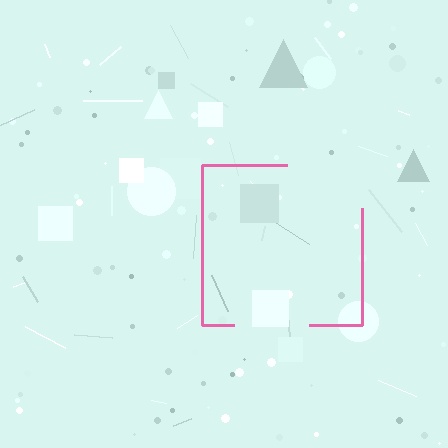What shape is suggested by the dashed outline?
The dashed outline suggests a square.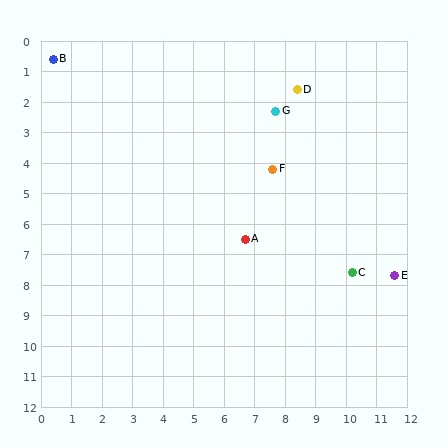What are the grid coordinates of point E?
Point E is at approximately (11.6, 7.7).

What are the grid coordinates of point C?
Point C is at approximately (10.2, 7.6).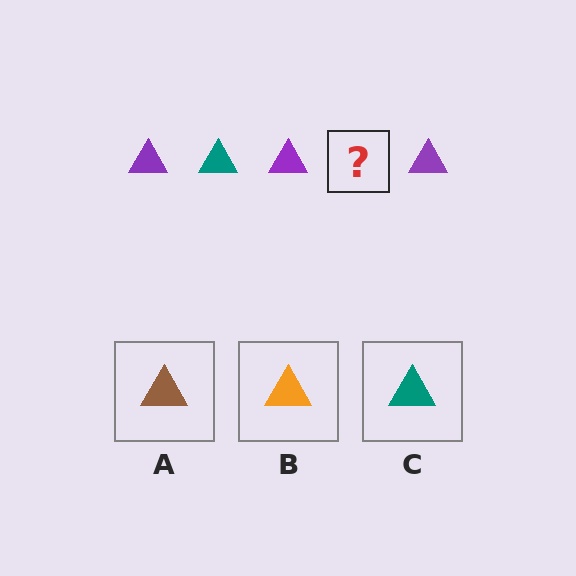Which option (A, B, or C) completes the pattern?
C.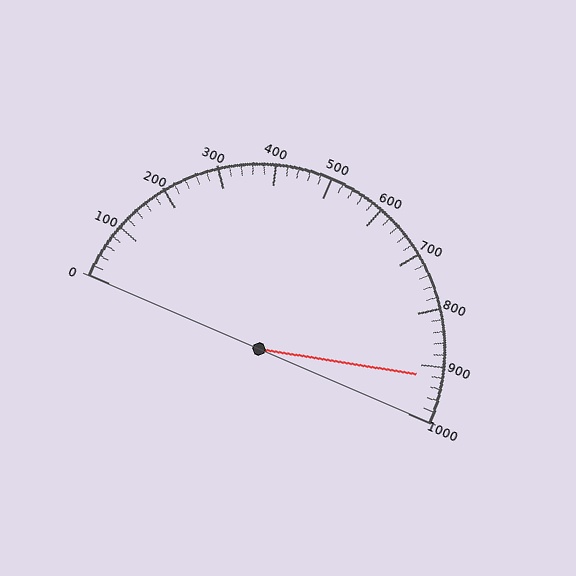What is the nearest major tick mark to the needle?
The nearest major tick mark is 900.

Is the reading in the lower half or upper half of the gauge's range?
The reading is in the upper half of the range (0 to 1000).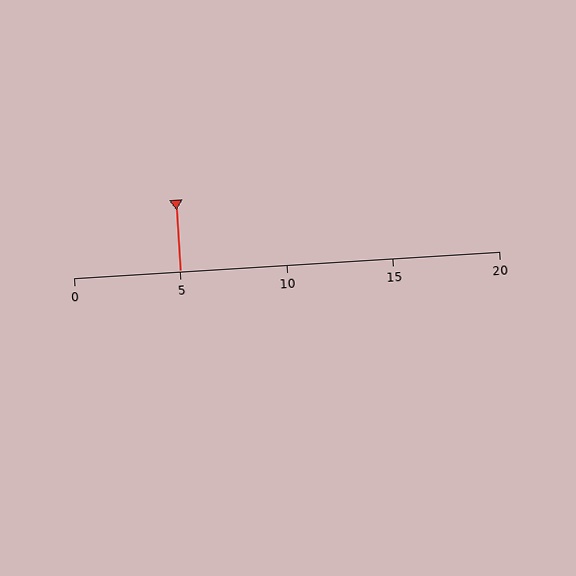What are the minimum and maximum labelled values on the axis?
The axis runs from 0 to 20.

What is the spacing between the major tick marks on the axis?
The major ticks are spaced 5 apart.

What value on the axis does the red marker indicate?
The marker indicates approximately 5.